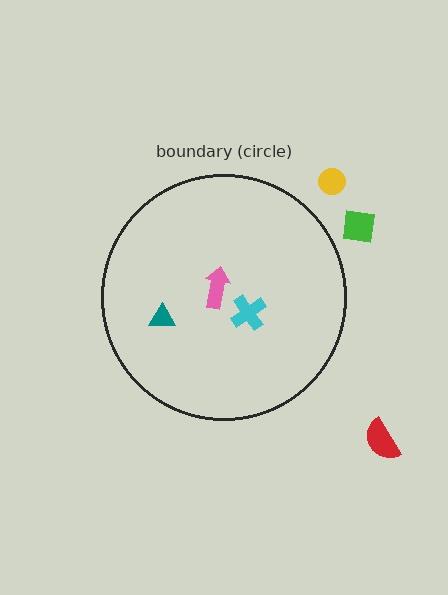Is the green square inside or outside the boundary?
Outside.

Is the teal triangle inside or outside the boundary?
Inside.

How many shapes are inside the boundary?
3 inside, 3 outside.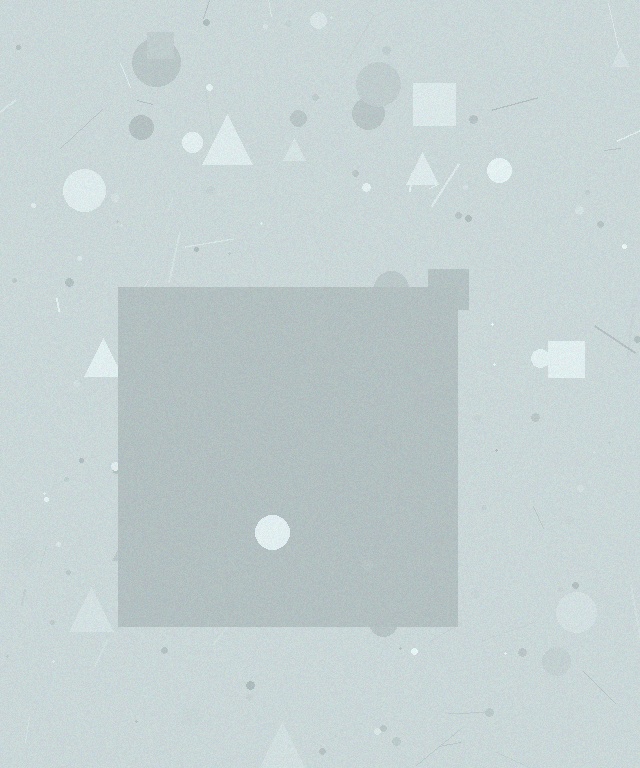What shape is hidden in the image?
A square is hidden in the image.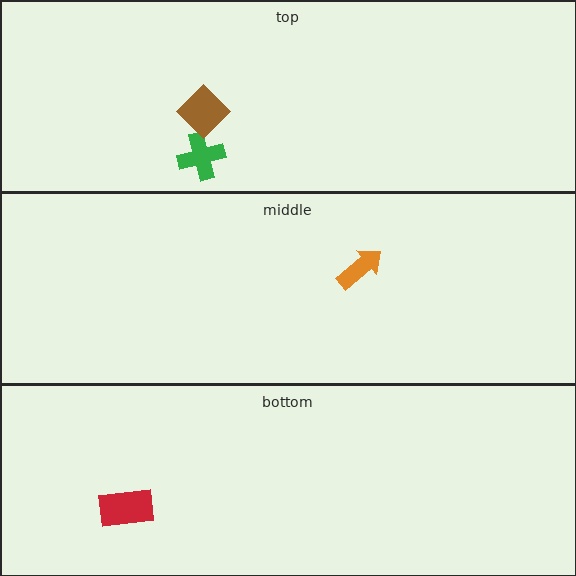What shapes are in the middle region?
The orange arrow.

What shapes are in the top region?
The green cross, the brown diamond.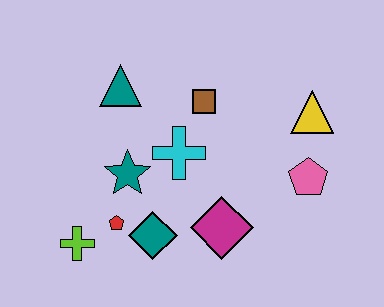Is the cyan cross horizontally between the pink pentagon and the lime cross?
Yes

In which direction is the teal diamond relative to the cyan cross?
The teal diamond is below the cyan cross.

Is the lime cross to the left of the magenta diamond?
Yes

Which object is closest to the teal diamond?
The red pentagon is closest to the teal diamond.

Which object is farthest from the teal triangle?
The pink pentagon is farthest from the teal triangle.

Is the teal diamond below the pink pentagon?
Yes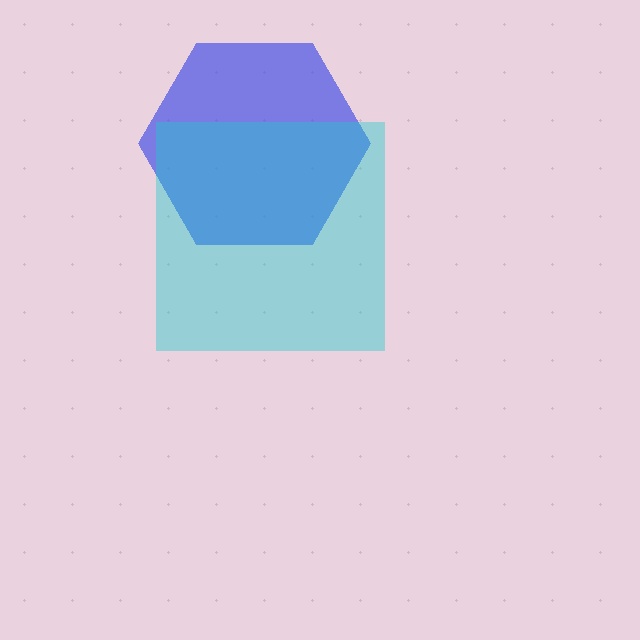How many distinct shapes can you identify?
There are 2 distinct shapes: a blue hexagon, a cyan square.